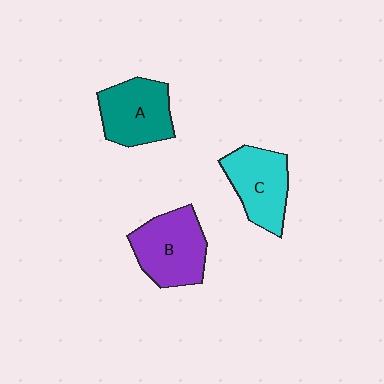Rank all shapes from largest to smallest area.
From largest to smallest: B (purple), A (teal), C (cyan).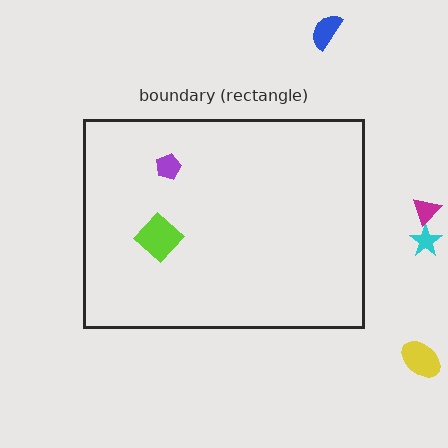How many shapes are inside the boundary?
2 inside, 4 outside.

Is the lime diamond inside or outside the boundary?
Inside.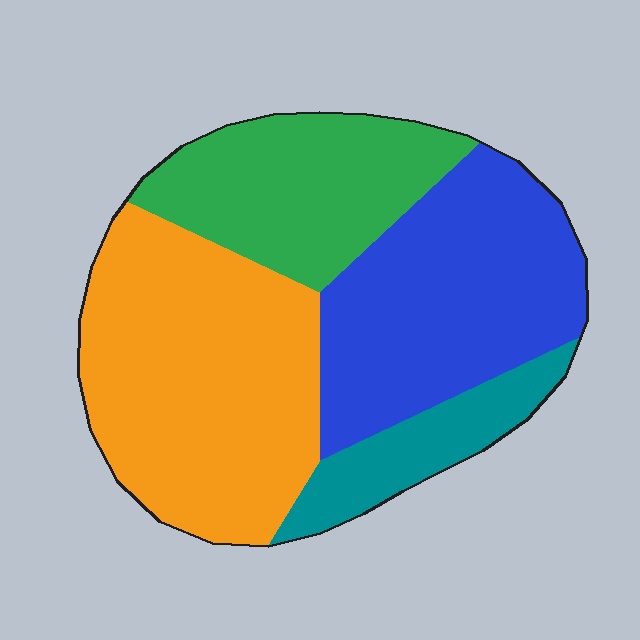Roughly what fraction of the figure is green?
Green covers 22% of the figure.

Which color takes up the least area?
Teal, at roughly 10%.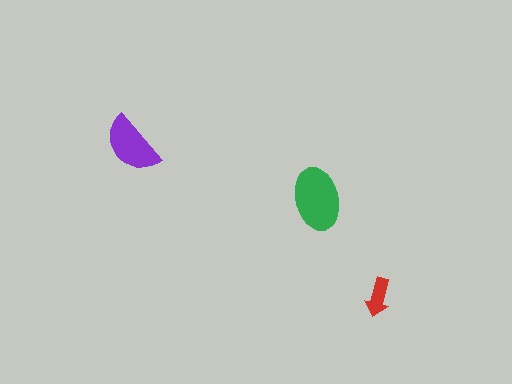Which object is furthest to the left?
The purple semicircle is leftmost.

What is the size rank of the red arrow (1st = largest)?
3rd.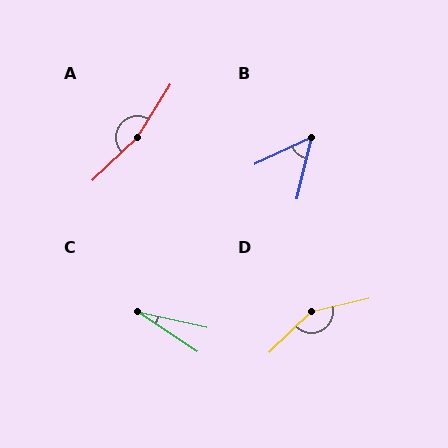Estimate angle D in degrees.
Approximately 149 degrees.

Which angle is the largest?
A, at approximately 166 degrees.